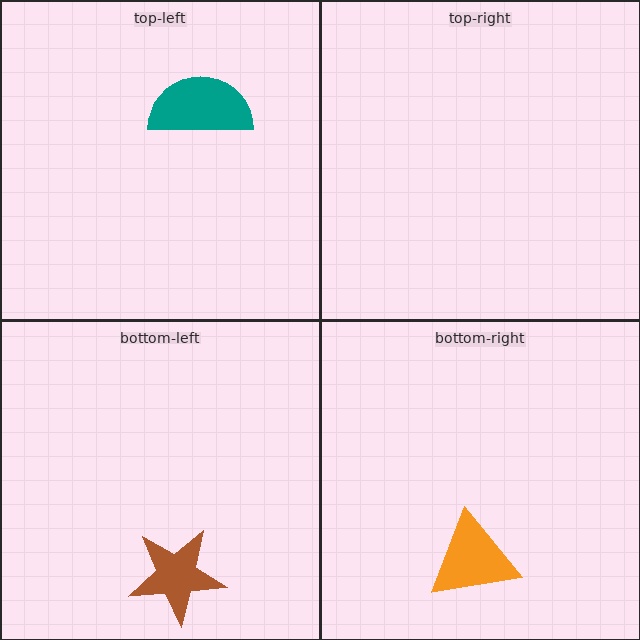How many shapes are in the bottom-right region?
1.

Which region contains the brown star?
The bottom-left region.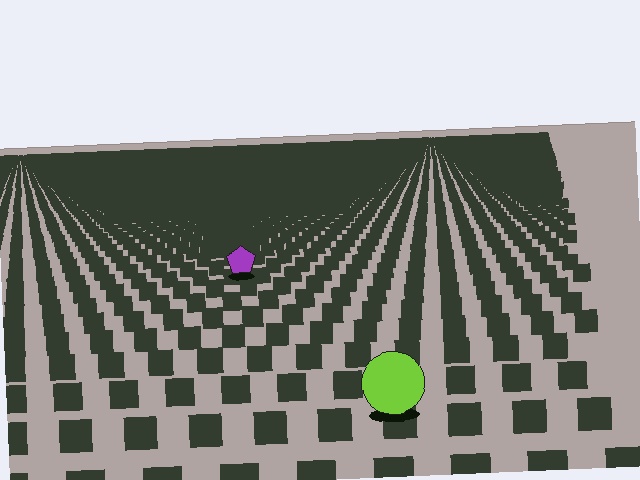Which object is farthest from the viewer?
The purple pentagon is farthest from the viewer. It appears smaller and the ground texture around it is denser.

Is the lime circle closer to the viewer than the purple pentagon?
Yes. The lime circle is closer — you can tell from the texture gradient: the ground texture is coarser near it.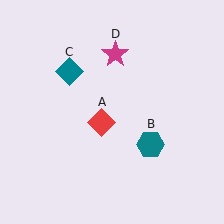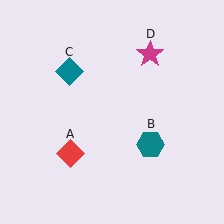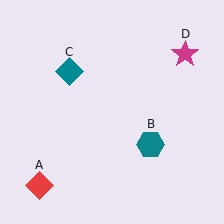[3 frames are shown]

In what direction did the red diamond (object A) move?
The red diamond (object A) moved down and to the left.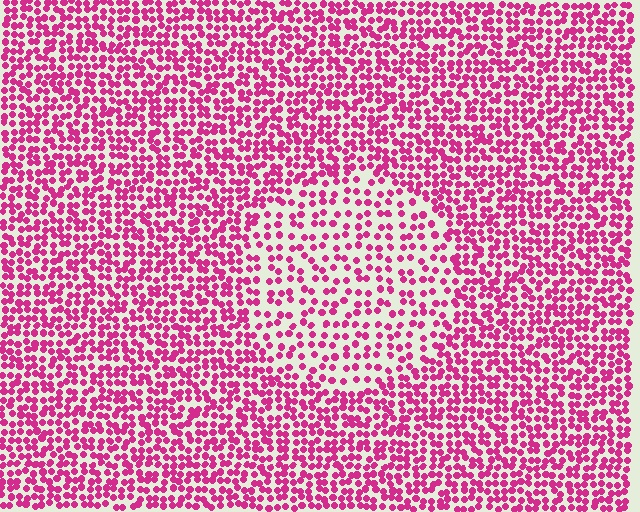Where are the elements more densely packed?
The elements are more densely packed outside the circle boundary.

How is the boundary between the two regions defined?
The boundary is defined by a change in element density (approximately 1.8x ratio). All elements are the same color, size, and shape.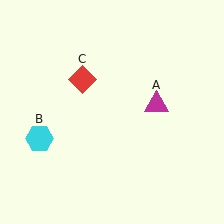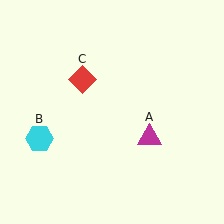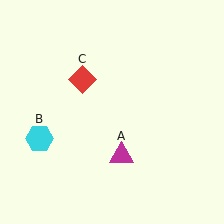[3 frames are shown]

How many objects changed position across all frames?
1 object changed position: magenta triangle (object A).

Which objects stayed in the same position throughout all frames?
Cyan hexagon (object B) and red diamond (object C) remained stationary.